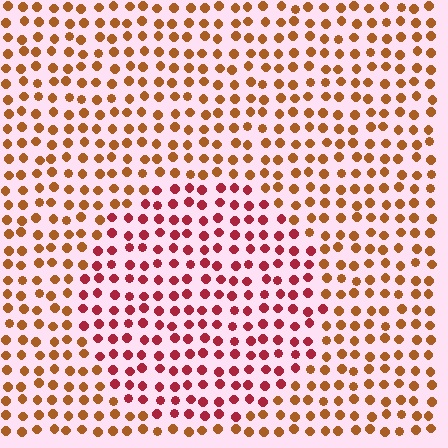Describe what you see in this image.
The image is filled with small brown elements in a uniform arrangement. A circle-shaped region is visible where the elements are tinted to a slightly different hue, forming a subtle color boundary.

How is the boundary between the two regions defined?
The boundary is defined purely by a slight shift in hue (about 37 degrees). Spacing, size, and orientation are identical on both sides.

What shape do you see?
I see a circle.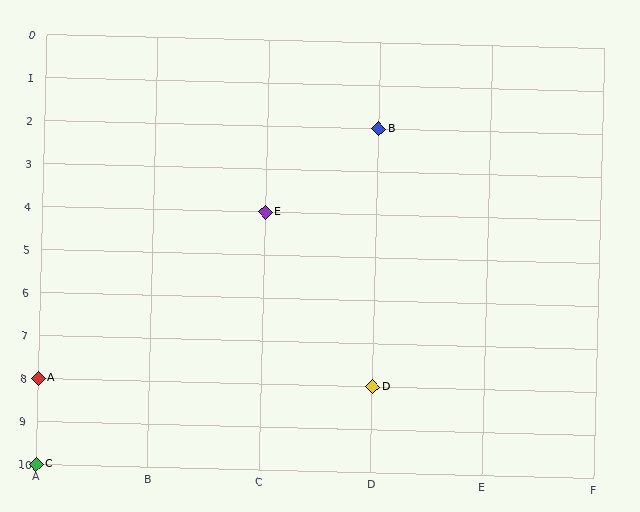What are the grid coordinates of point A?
Point A is at grid coordinates (A, 8).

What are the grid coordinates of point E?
Point E is at grid coordinates (C, 4).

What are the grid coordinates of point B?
Point B is at grid coordinates (D, 2).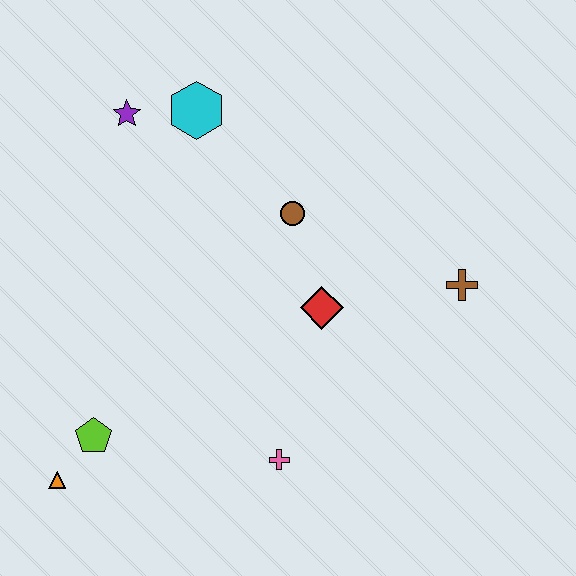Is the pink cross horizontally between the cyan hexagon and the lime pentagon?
No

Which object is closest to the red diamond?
The brown circle is closest to the red diamond.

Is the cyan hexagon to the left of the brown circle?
Yes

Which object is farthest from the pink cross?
The purple star is farthest from the pink cross.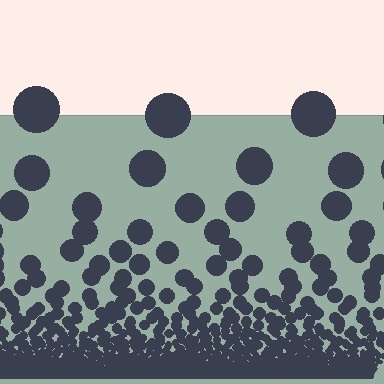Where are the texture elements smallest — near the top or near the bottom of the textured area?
Near the bottom.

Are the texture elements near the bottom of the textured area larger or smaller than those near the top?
Smaller. The gradient is inverted — elements near the bottom are smaller and denser.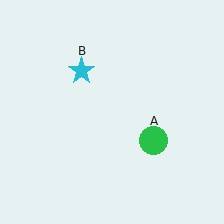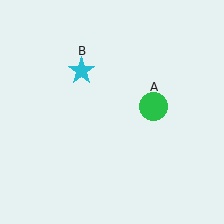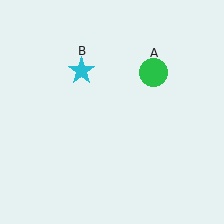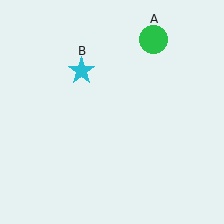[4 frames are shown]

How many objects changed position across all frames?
1 object changed position: green circle (object A).